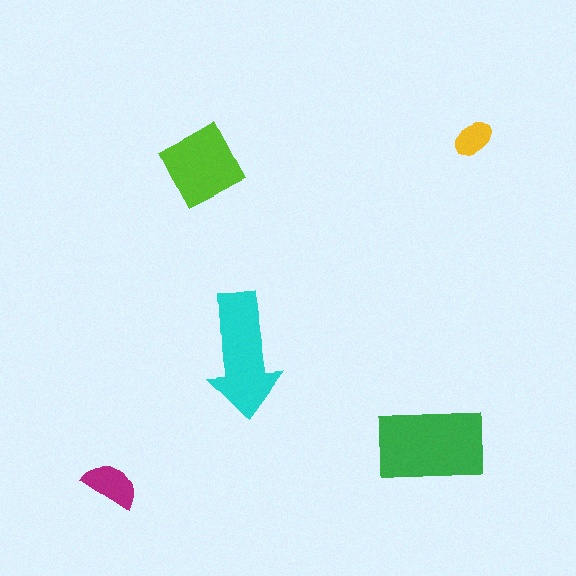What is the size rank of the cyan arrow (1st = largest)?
2nd.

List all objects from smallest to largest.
The yellow ellipse, the magenta semicircle, the lime square, the cyan arrow, the green rectangle.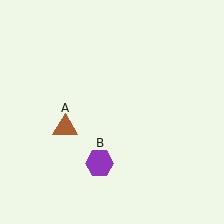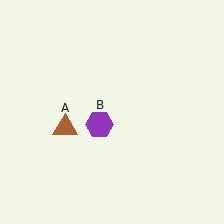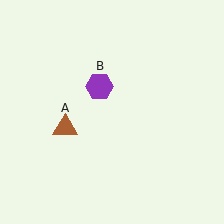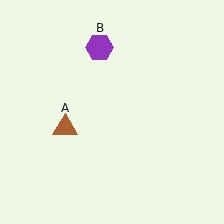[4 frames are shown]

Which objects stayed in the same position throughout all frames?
Brown triangle (object A) remained stationary.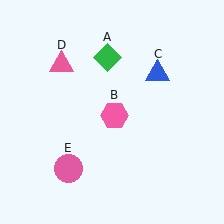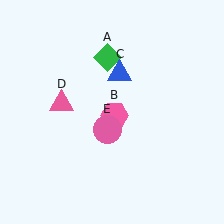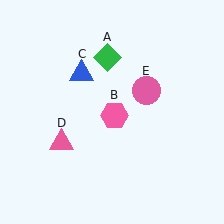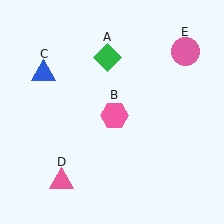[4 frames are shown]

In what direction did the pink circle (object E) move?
The pink circle (object E) moved up and to the right.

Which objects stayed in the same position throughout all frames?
Green diamond (object A) and pink hexagon (object B) remained stationary.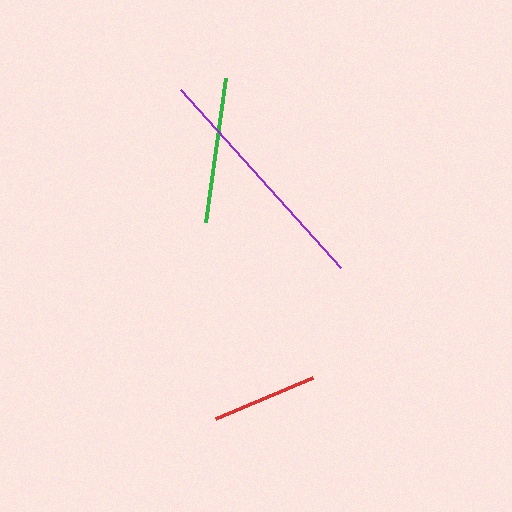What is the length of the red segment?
The red segment is approximately 106 pixels long.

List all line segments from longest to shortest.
From longest to shortest: purple, green, red.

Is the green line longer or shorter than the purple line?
The purple line is longer than the green line.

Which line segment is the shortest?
The red line is the shortest at approximately 106 pixels.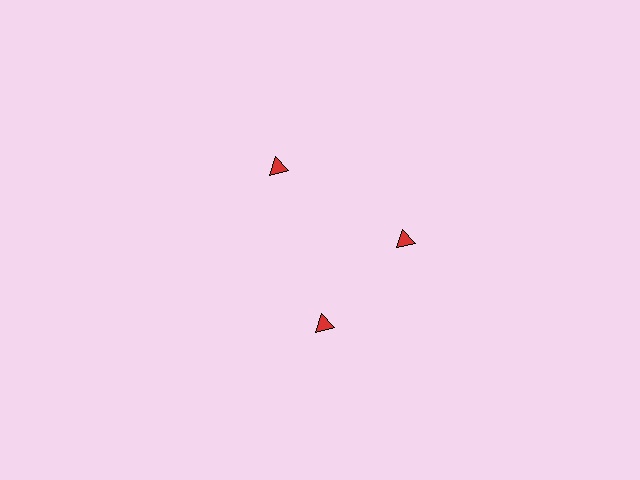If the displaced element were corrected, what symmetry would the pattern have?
It would have 3-fold rotational symmetry — the pattern would map onto itself every 120 degrees.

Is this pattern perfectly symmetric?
No. The 3 red triangles are arranged in a ring, but one element near the 7 o'clock position is rotated out of alignment along the ring, breaking the 3-fold rotational symmetry.